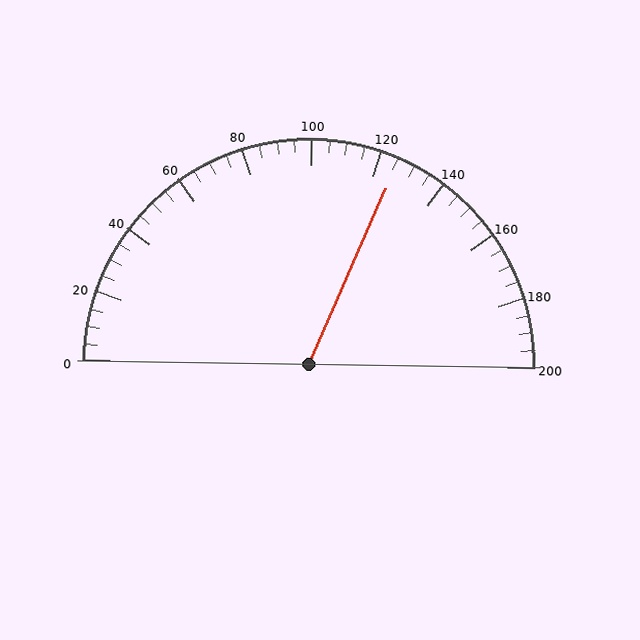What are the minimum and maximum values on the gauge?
The gauge ranges from 0 to 200.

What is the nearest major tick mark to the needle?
The nearest major tick mark is 120.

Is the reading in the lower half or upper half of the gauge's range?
The reading is in the upper half of the range (0 to 200).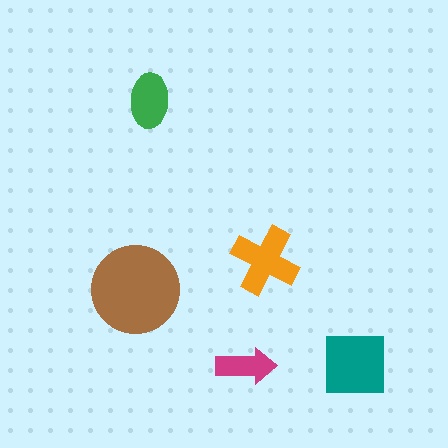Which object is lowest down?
The magenta arrow is bottommost.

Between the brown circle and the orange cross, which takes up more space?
The brown circle.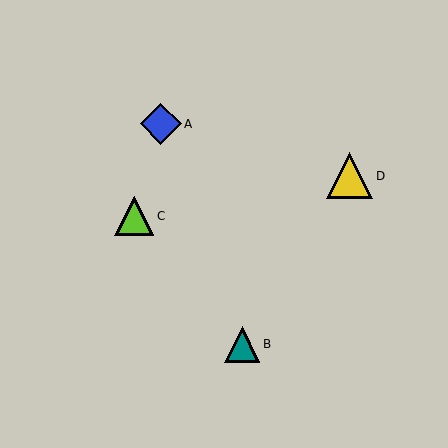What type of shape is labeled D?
Shape D is a yellow triangle.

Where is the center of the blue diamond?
The center of the blue diamond is at (161, 124).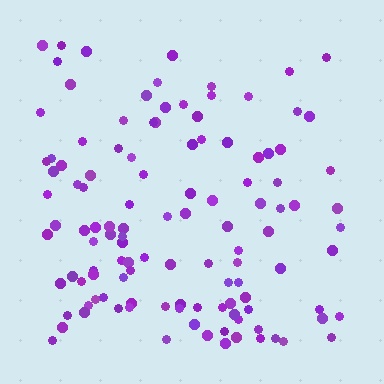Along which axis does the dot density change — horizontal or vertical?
Vertical.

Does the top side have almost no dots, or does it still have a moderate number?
Still a moderate number, just noticeably fewer than the bottom.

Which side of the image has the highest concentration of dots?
The bottom.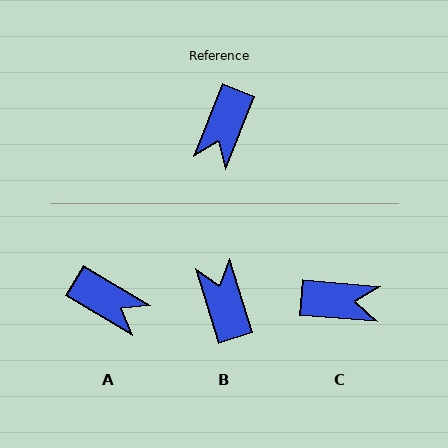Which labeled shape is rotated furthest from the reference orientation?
B, about 141 degrees away.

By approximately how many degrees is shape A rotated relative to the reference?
Approximately 81 degrees counter-clockwise.